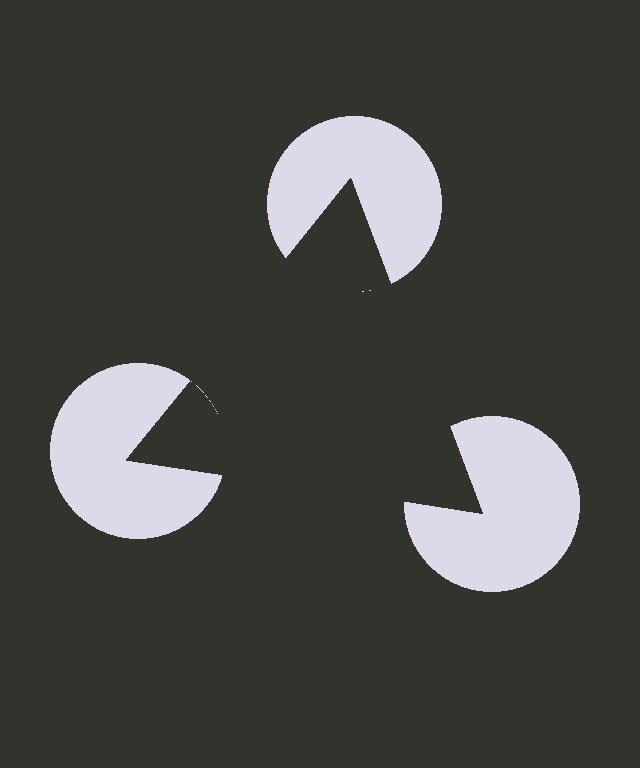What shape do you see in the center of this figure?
An illusory triangle — its edges are inferred from the aligned wedge cuts in the pac-man discs, not physically drawn.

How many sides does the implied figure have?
3 sides.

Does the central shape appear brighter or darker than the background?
It typically appears slightly darker than the background, even though no actual brightness change is drawn.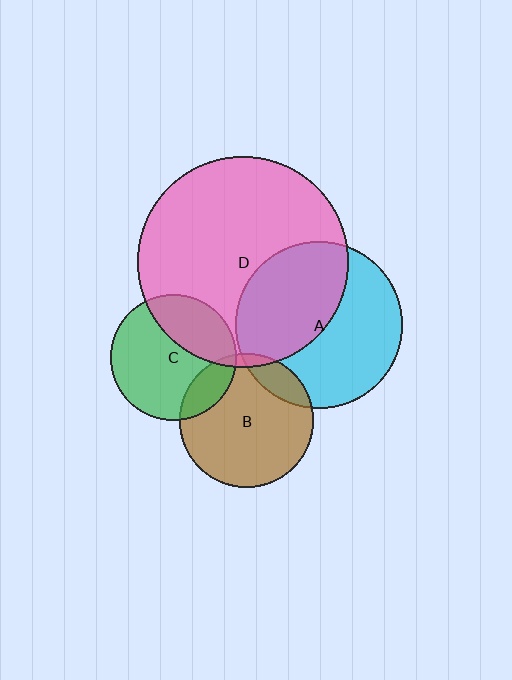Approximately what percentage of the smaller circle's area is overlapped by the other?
Approximately 30%.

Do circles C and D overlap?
Yes.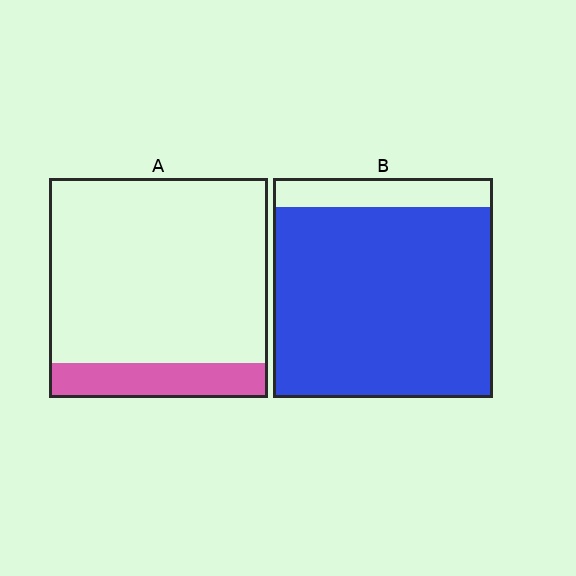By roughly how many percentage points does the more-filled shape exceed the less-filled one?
By roughly 70 percentage points (B over A).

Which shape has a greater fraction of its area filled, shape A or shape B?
Shape B.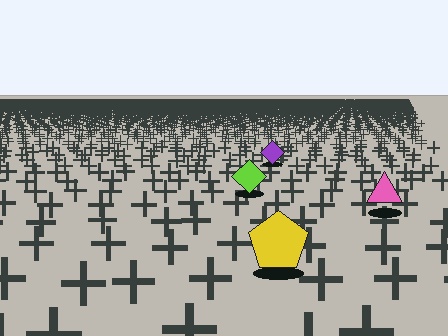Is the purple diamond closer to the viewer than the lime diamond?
No. The lime diamond is closer — you can tell from the texture gradient: the ground texture is coarser near it.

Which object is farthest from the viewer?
The purple diamond is farthest from the viewer. It appears smaller and the ground texture around it is denser.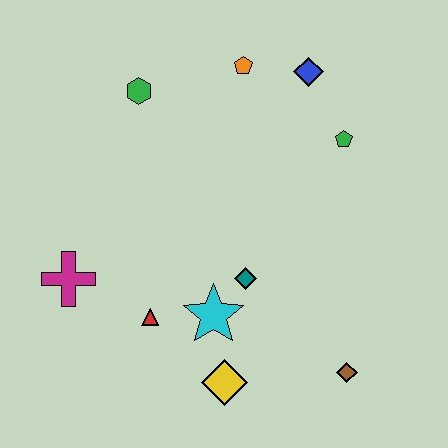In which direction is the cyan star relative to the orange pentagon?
The cyan star is below the orange pentagon.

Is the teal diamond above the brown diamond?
Yes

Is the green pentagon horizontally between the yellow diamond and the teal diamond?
No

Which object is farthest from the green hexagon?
The brown diamond is farthest from the green hexagon.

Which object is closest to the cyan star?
The teal diamond is closest to the cyan star.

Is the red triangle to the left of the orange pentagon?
Yes